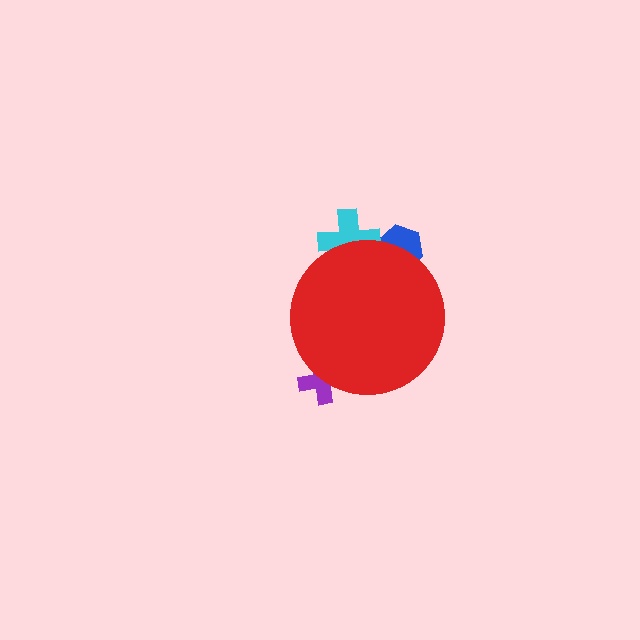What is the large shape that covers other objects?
A red circle.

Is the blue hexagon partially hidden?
Yes, the blue hexagon is partially hidden behind the red circle.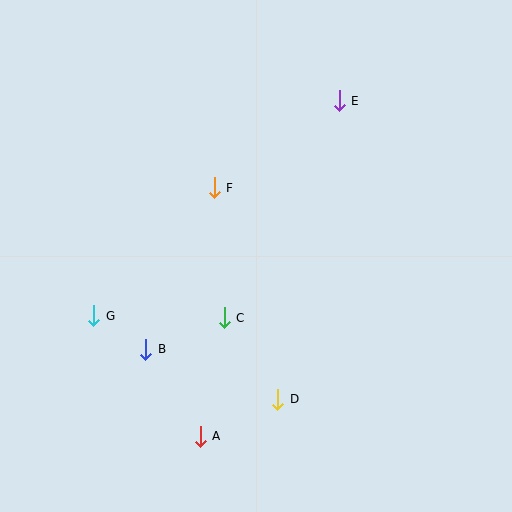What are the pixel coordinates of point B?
Point B is at (146, 349).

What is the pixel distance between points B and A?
The distance between B and A is 102 pixels.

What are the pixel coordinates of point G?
Point G is at (94, 316).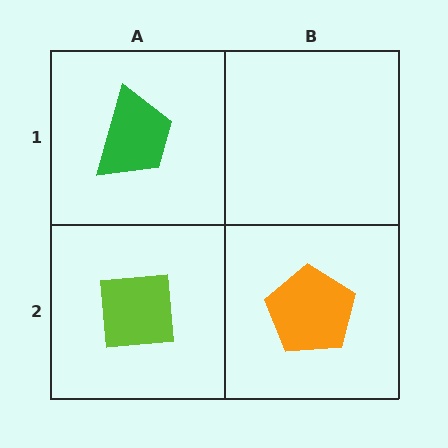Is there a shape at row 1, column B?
No, that cell is empty.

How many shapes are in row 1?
1 shape.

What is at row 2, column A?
A lime square.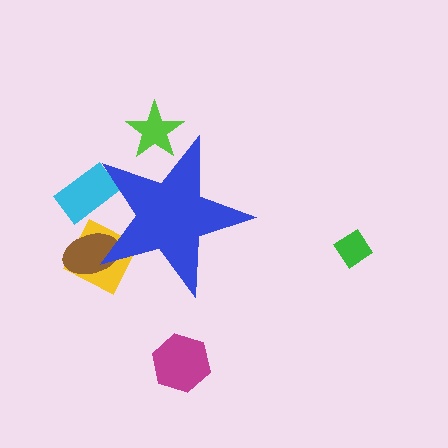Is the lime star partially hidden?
Yes, the lime star is partially hidden behind the blue star.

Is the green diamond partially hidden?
No, the green diamond is fully visible.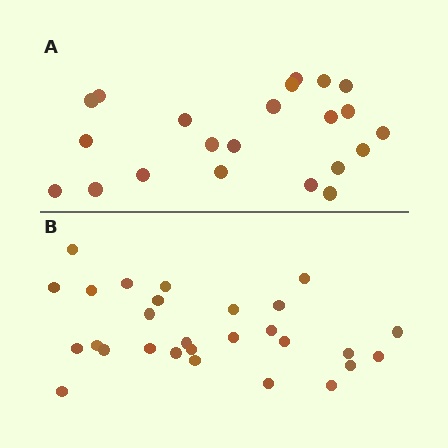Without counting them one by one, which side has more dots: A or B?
Region B (the bottom region) has more dots.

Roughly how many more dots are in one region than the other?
Region B has about 6 more dots than region A.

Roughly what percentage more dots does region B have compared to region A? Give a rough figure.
About 25% more.